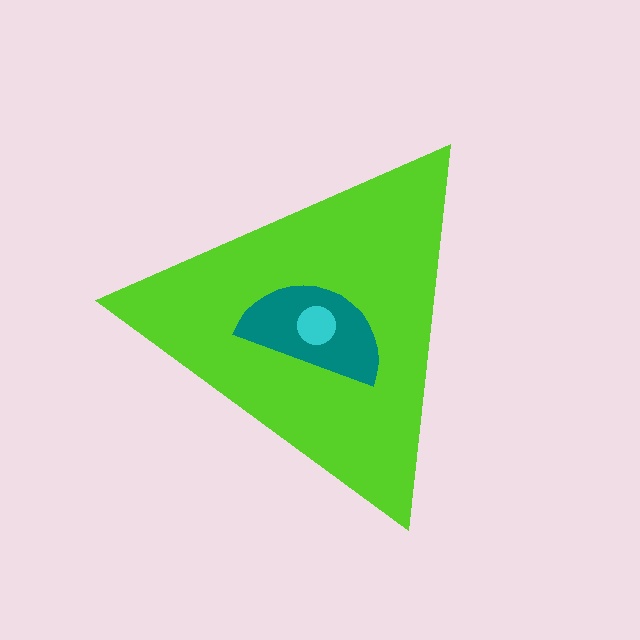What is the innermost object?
The cyan circle.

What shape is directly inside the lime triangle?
The teal semicircle.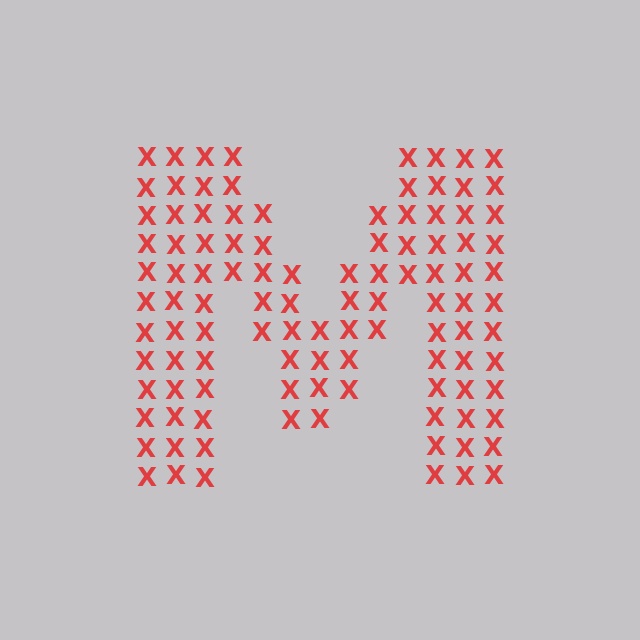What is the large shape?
The large shape is the letter M.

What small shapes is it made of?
It is made of small letter X's.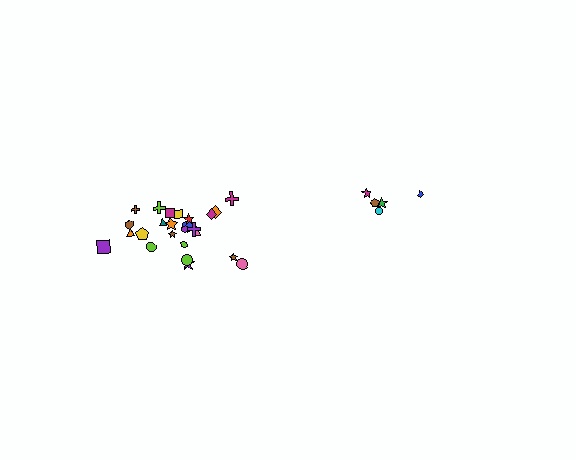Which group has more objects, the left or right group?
The left group.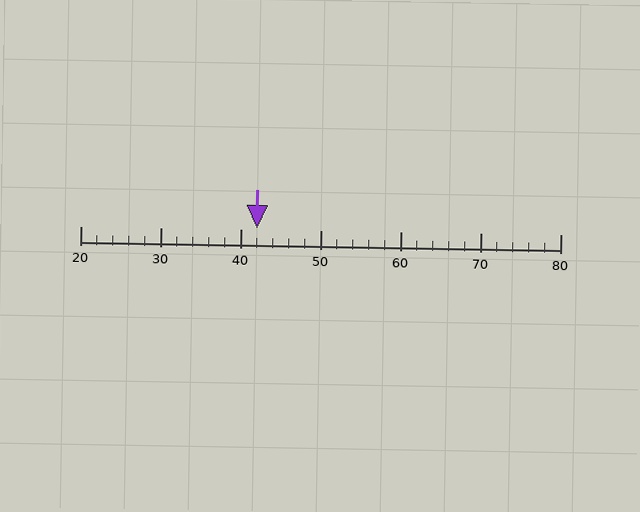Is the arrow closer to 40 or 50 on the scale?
The arrow is closer to 40.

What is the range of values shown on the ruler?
The ruler shows values from 20 to 80.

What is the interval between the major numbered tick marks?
The major tick marks are spaced 10 units apart.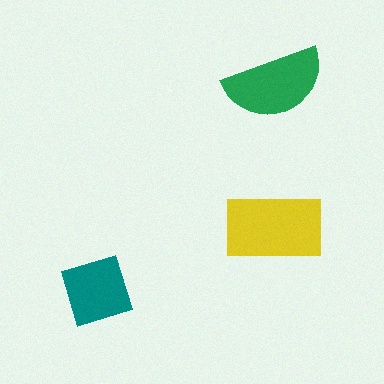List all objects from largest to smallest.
The yellow rectangle, the green semicircle, the teal square.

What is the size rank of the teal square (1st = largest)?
3rd.